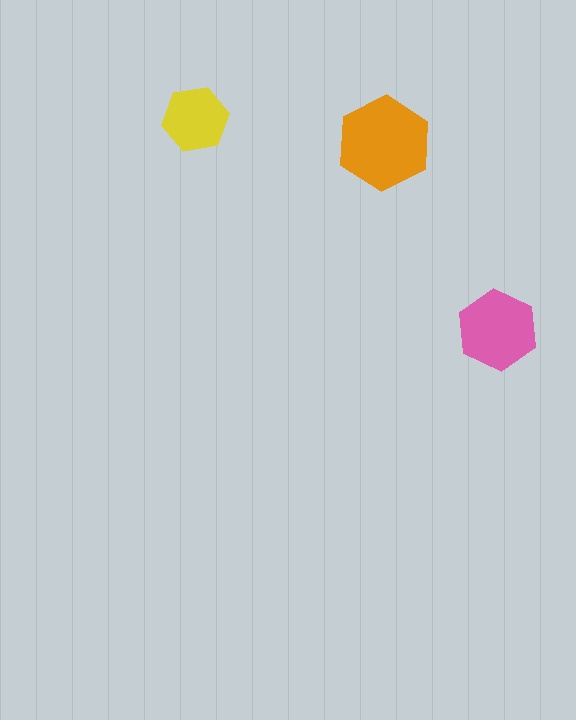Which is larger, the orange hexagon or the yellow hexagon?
The orange one.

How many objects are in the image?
There are 3 objects in the image.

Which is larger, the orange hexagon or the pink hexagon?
The orange one.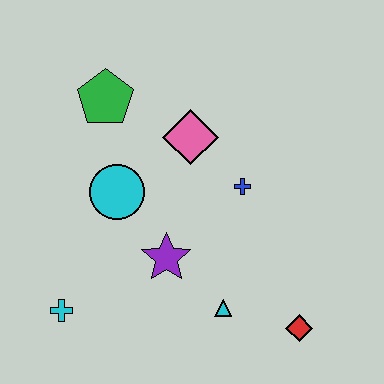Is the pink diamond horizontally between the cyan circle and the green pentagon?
No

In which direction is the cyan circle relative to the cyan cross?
The cyan circle is above the cyan cross.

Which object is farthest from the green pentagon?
The red diamond is farthest from the green pentagon.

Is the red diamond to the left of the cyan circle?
No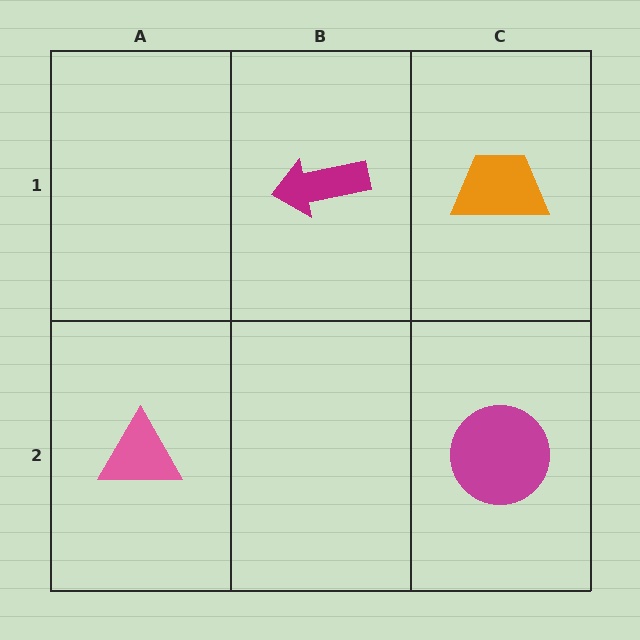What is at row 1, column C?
An orange trapezoid.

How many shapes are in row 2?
2 shapes.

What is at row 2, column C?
A magenta circle.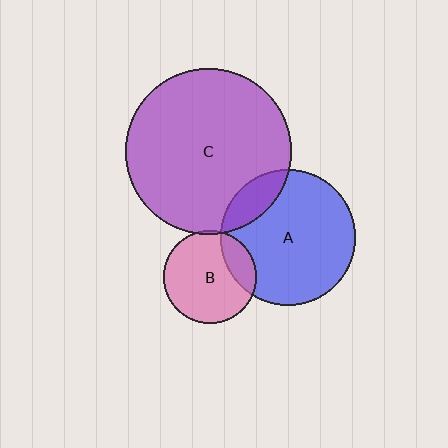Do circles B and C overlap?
Yes.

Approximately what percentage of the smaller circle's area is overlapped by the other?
Approximately 5%.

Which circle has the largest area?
Circle C (purple).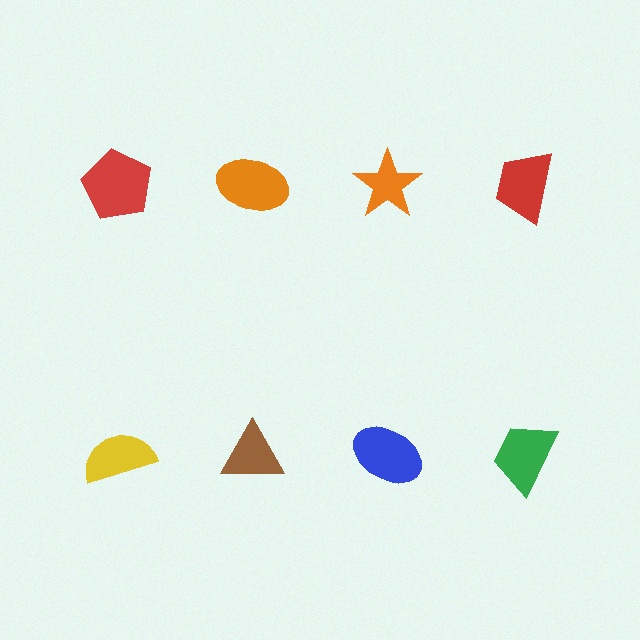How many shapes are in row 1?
4 shapes.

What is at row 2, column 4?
A green trapezoid.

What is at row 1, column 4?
A red trapezoid.